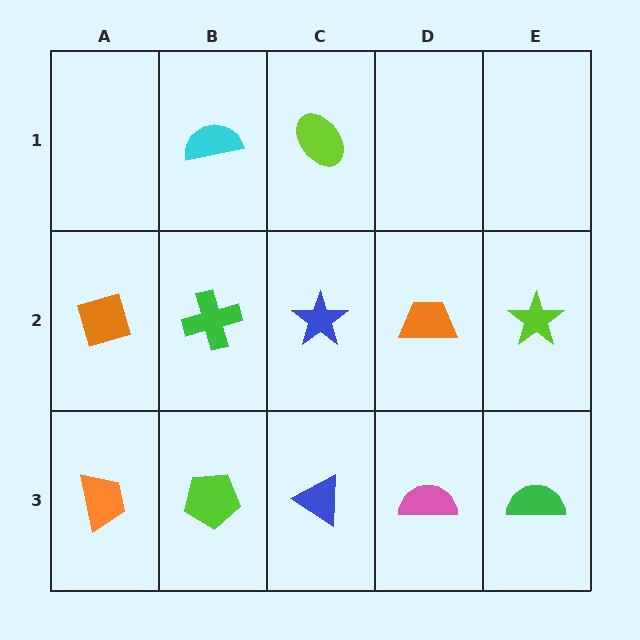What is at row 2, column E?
A lime star.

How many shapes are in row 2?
5 shapes.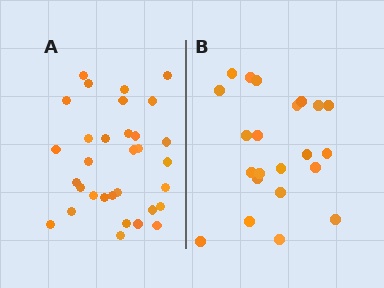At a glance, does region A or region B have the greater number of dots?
Region A (the left region) has more dots.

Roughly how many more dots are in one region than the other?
Region A has roughly 10 or so more dots than region B.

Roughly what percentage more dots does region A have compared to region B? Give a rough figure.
About 45% more.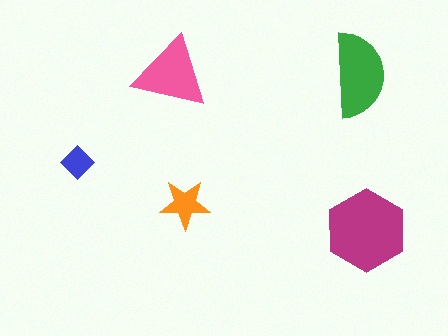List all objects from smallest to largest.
The blue diamond, the orange star, the pink triangle, the green semicircle, the magenta hexagon.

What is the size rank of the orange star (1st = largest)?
4th.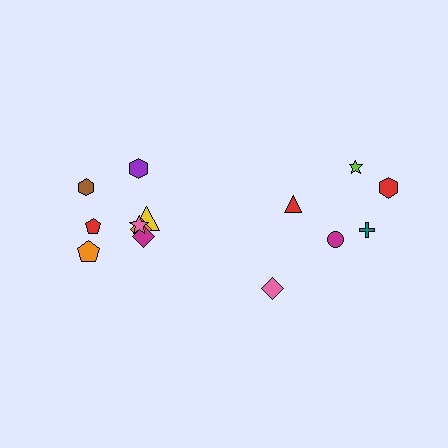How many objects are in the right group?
There are 6 objects.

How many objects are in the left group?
There are 8 objects.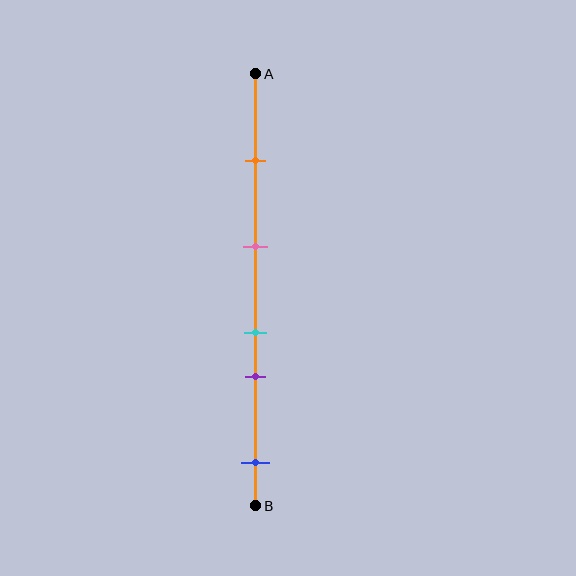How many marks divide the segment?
There are 5 marks dividing the segment.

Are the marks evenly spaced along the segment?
No, the marks are not evenly spaced.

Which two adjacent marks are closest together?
The cyan and purple marks are the closest adjacent pair.